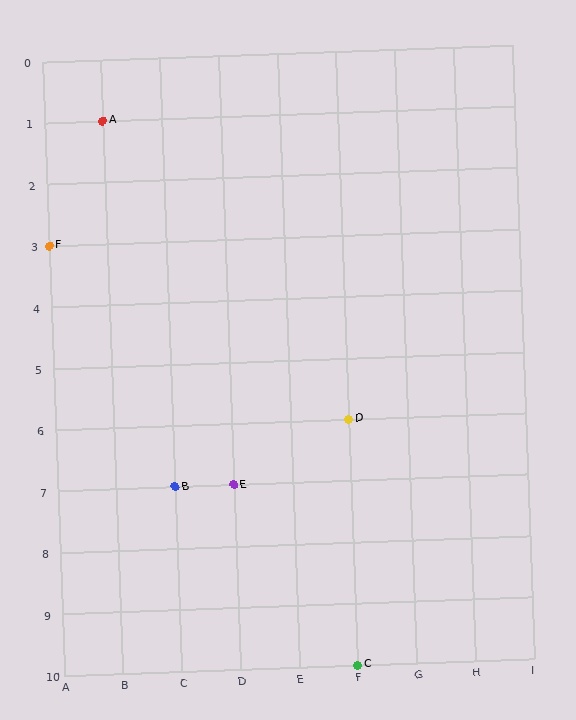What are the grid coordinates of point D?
Point D is at grid coordinates (F, 6).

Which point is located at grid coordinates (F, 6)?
Point D is at (F, 6).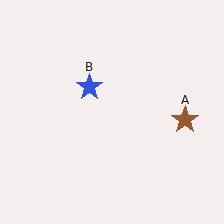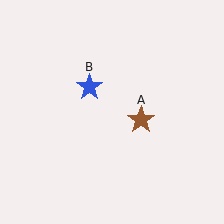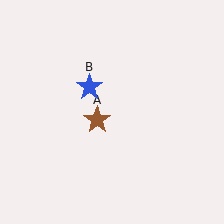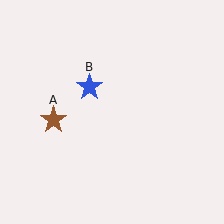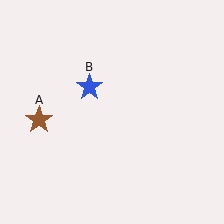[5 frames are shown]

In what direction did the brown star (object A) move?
The brown star (object A) moved left.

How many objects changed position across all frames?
1 object changed position: brown star (object A).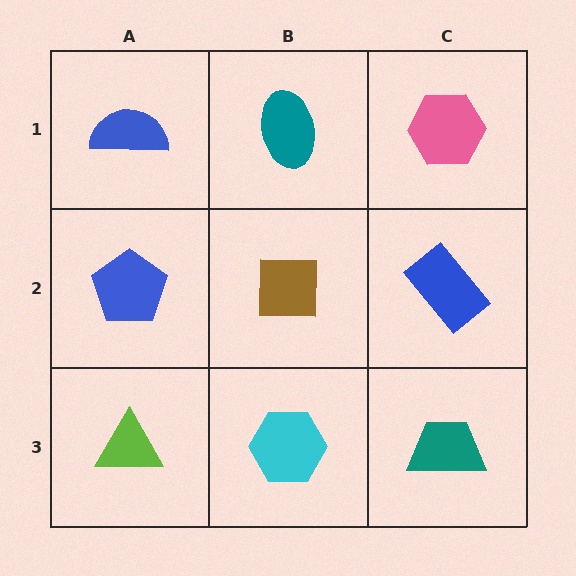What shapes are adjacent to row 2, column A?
A blue semicircle (row 1, column A), a lime triangle (row 3, column A), a brown square (row 2, column B).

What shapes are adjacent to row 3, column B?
A brown square (row 2, column B), a lime triangle (row 3, column A), a teal trapezoid (row 3, column C).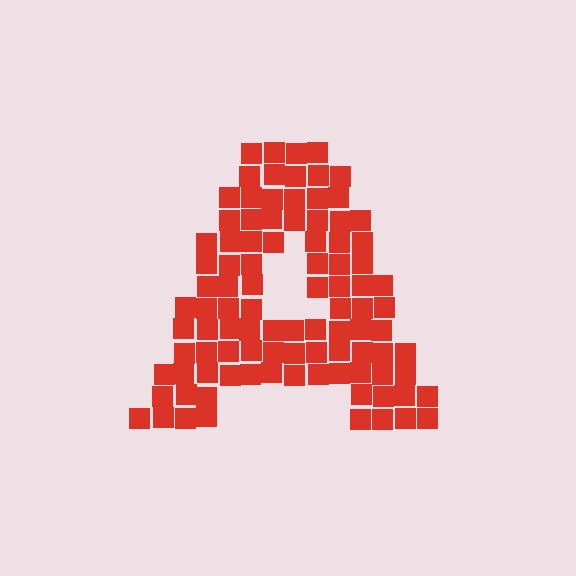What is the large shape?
The large shape is the letter A.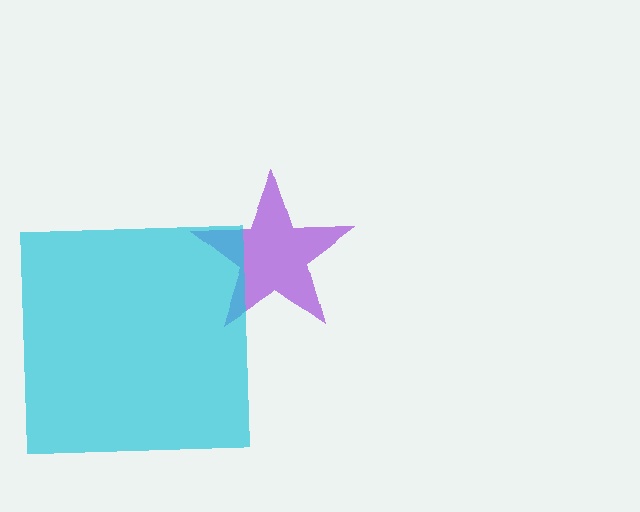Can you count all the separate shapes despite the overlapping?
Yes, there are 2 separate shapes.